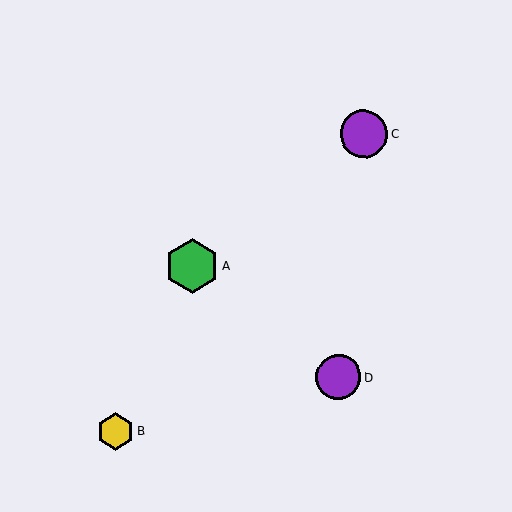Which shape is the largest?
The green hexagon (labeled A) is the largest.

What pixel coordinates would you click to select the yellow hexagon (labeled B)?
Click at (116, 432) to select the yellow hexagon B.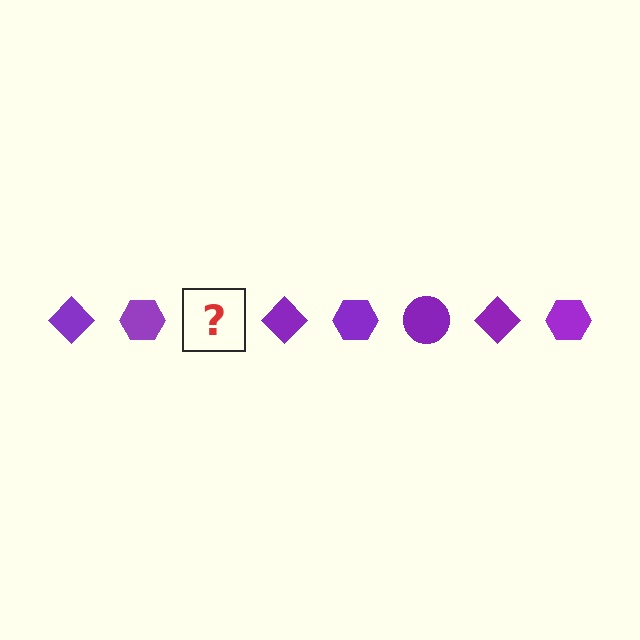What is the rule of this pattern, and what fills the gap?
The rule is that the pattern cycles through diamond, hexagon, circle shapes in purple. The gap should be filled with a purple circle.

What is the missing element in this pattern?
The missing element is a purple circle.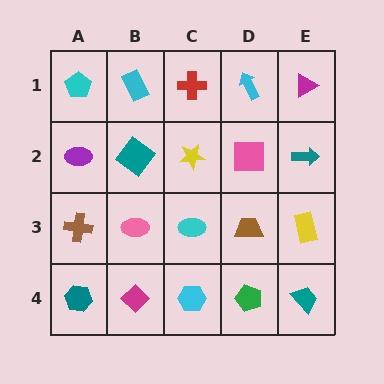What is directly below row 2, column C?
A cyan ellipse.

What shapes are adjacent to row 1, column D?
A pink square (row 2, column D), a red cross (row 1, column C), a magenta triangle (row 1, column E).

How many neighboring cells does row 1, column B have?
3.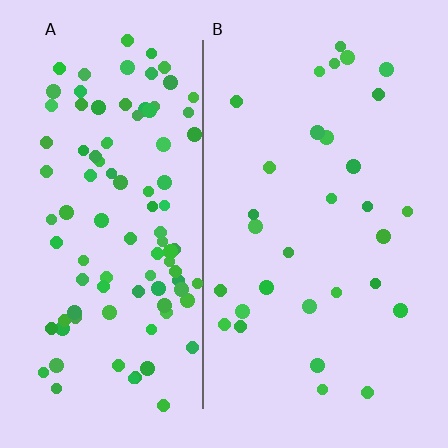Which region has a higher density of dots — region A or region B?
A (the left).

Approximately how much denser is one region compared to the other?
Approximately 3.3× — region A over region B.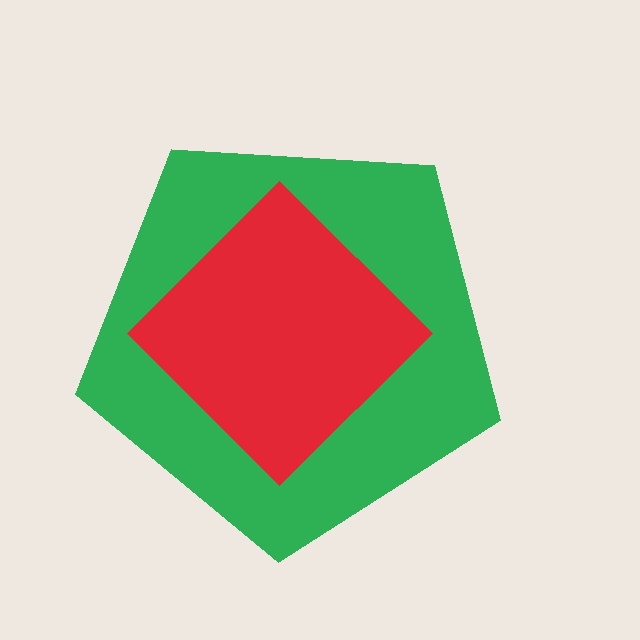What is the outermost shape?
The green pentagon.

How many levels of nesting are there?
2.